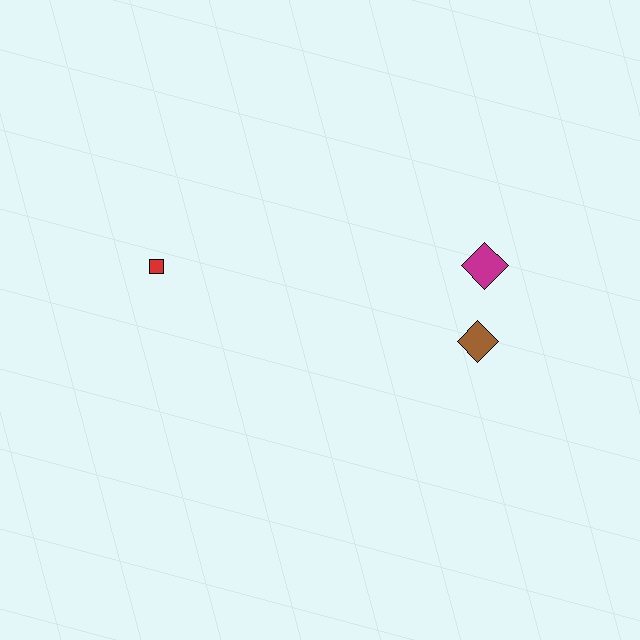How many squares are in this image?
There is 1 square.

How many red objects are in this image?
There is 1 red object.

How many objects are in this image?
There are 3 objects.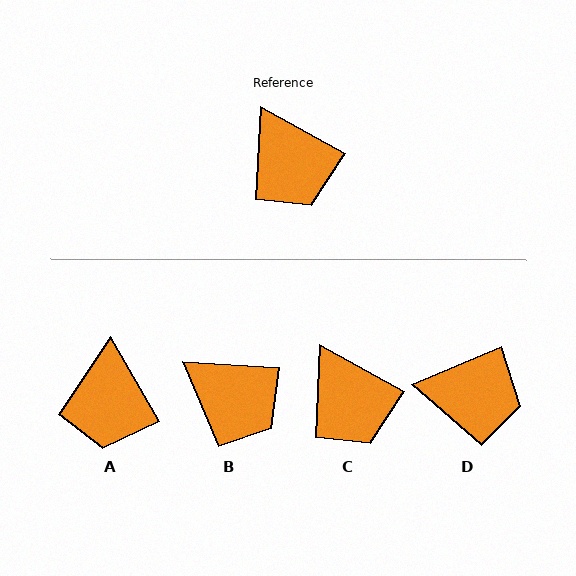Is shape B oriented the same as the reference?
No, it is off by about 26 degrees.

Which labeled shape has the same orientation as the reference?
C.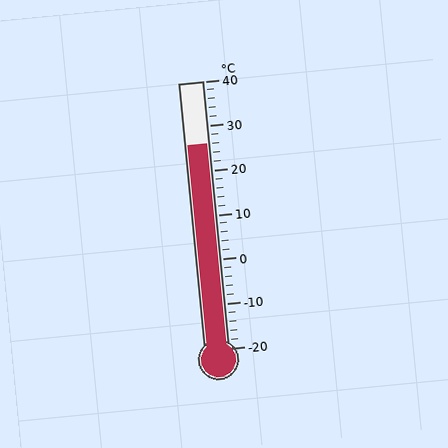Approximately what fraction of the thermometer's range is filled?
The thermometer is filled to approximately 75% of its range.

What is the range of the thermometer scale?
The thermometer scale ranges from -20°C to 40°C.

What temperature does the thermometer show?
The thermometer shows approximately 26°C.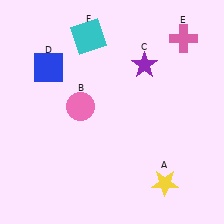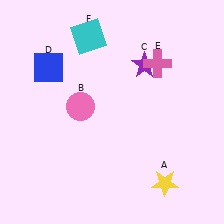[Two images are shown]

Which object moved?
The pink cross (E) moved left.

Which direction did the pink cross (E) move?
The pink cross (E) moved left.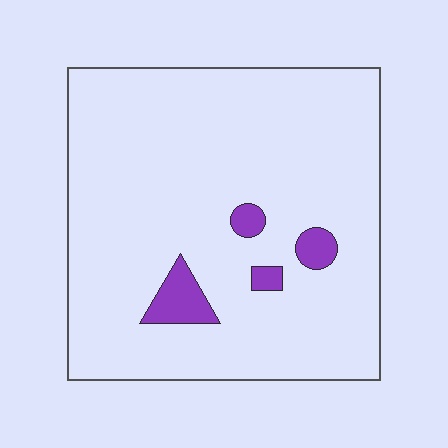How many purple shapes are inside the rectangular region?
4.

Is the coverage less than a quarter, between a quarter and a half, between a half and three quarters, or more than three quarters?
Less than a quarter.